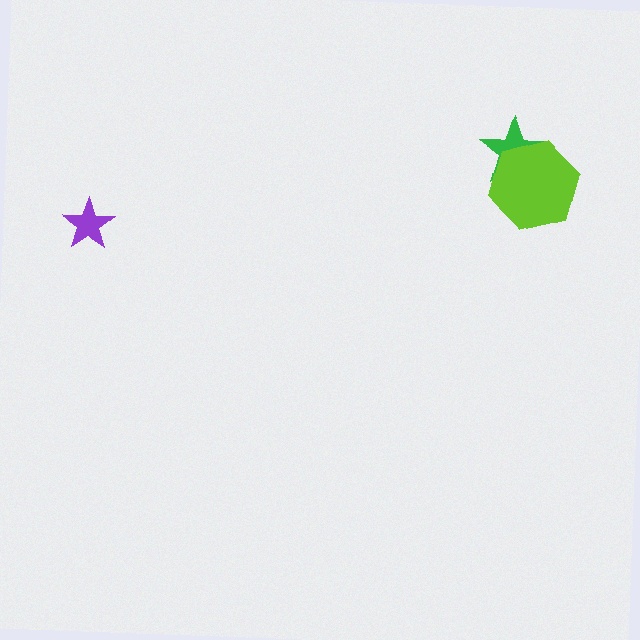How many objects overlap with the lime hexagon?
1 object overlaps with the lime hexagon.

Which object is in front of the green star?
The lime hexagon is in front of the green star.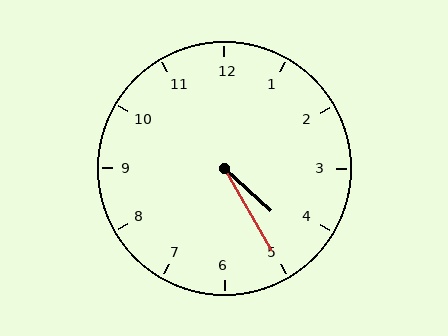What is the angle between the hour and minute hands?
Approximately 18 degrees.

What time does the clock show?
4:25.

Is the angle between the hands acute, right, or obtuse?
It is acute.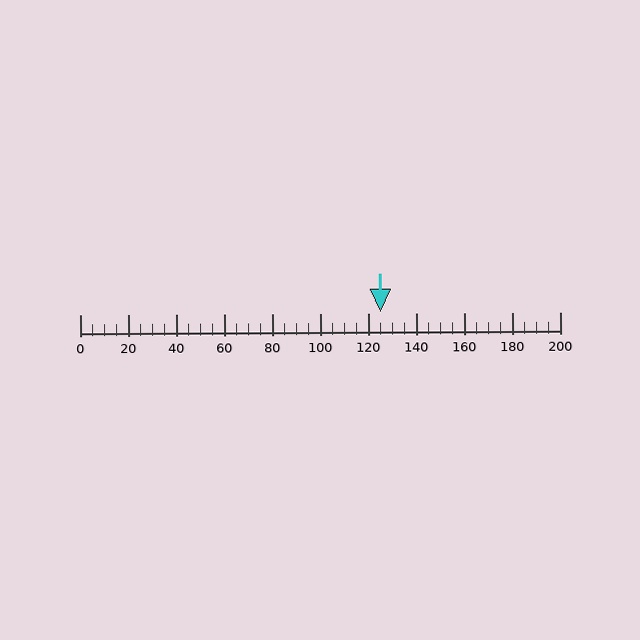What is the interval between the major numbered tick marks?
The major tick marks are spaced 20 units apart.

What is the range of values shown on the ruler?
The ruler shows values from 0 to 200.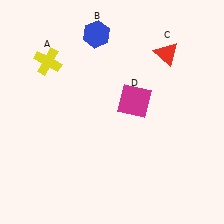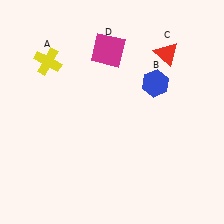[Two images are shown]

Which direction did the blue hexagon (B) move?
The blue hexagon (B) moved right.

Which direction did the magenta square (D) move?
The magenta square (D) moved up.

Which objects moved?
The objects that moved are: the blue hexagon (B), the magenta square (D).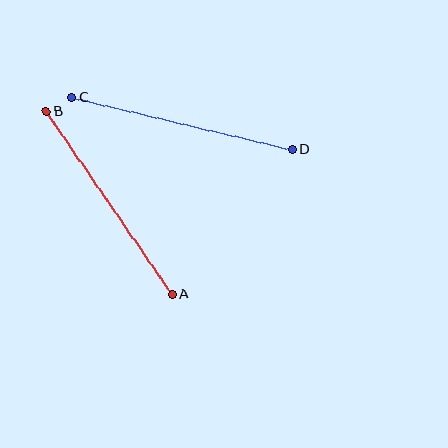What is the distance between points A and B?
The distance is approximately 222 pixels.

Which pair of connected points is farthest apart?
Points C and D are farthest apart.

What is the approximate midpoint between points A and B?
The midpoint is at approximately (109, 203) pixels.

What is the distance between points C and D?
The distance is approximately 227 pixels.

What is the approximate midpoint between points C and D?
The midpoint is at approximately (182, 123) pixels.